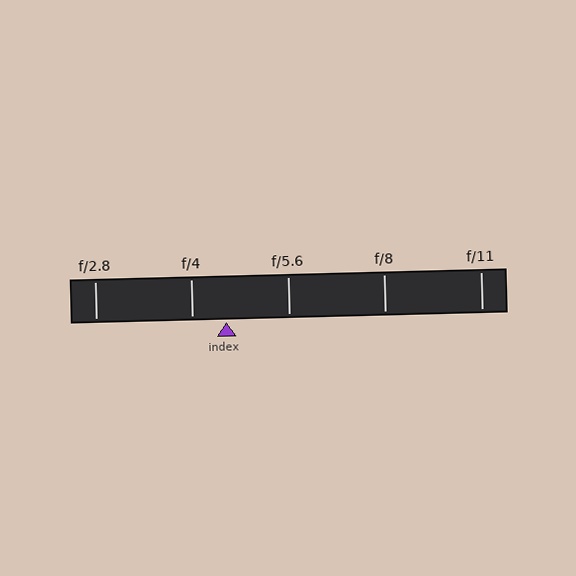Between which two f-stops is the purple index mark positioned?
The index mark is between f/4 and f/5.6.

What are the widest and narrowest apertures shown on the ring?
The widest aperture shown is f/2.8 and the narrowest is f/11.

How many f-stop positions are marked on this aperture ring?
There are 5 f-stop positions marked.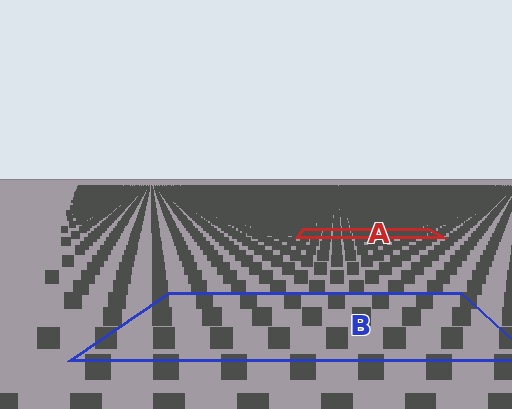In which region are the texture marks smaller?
The texture marks are smaller in region A, because it is farther away.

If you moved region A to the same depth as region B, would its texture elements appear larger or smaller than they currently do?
They would appear larger. At a closer depth, the same texture elements are projected at a bigger on-screen size.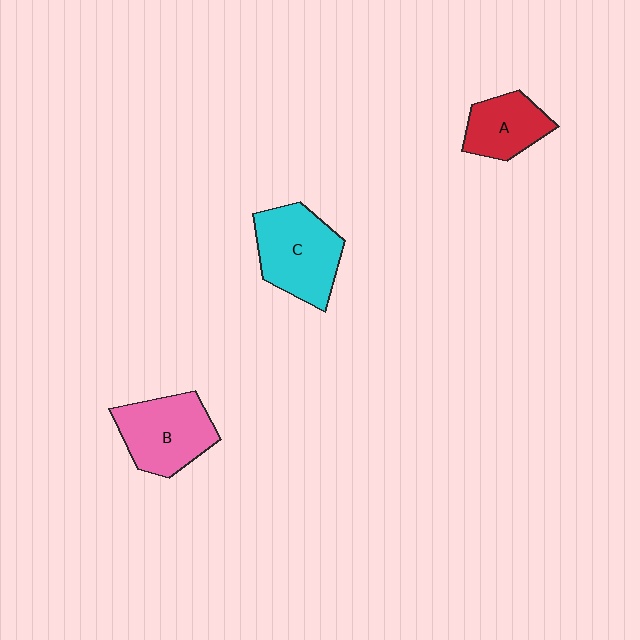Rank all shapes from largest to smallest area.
From largest to smallest: C (cyan), B (pink), A (red).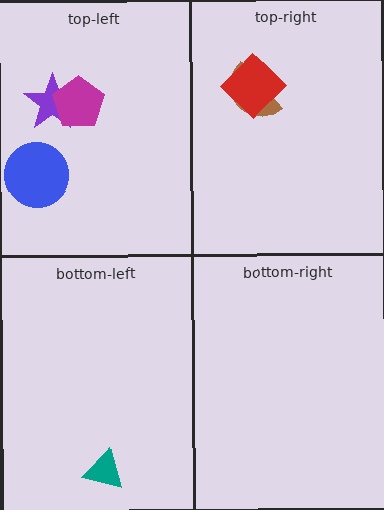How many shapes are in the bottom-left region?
1.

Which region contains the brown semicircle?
The top-right region.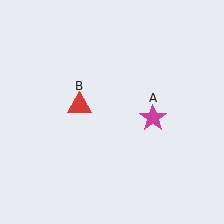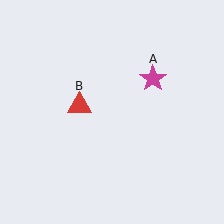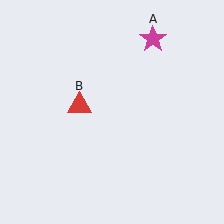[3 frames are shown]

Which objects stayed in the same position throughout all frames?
Red triangle (object B) remained stationary.